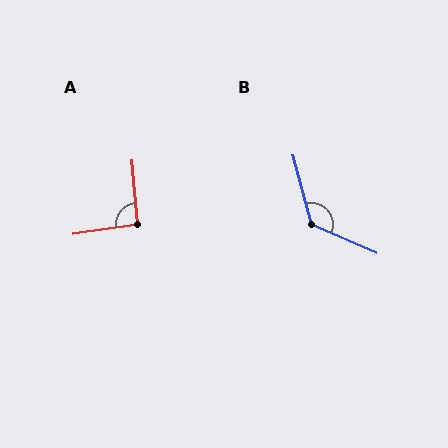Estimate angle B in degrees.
Approximately 128 degrees.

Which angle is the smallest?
A, at approximately 94 degrees.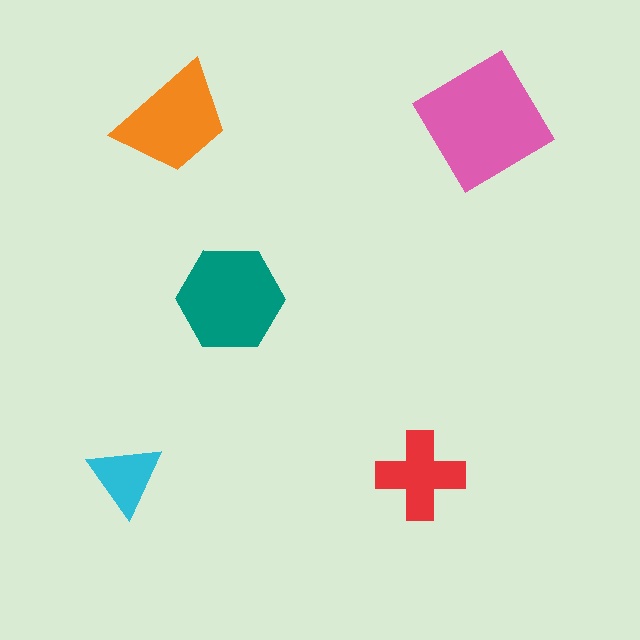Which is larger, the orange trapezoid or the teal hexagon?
The teal hexagon.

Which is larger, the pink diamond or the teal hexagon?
The pink diamond.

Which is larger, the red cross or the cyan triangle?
The red cross.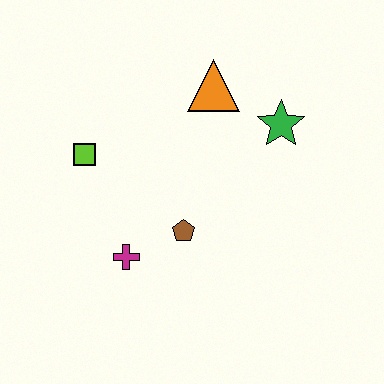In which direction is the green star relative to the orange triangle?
The green star is to the right of the orange triangle.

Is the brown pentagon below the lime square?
Yes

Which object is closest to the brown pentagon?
The magenta cross is closest to the brown pentagon.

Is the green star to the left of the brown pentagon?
No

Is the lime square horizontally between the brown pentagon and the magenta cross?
No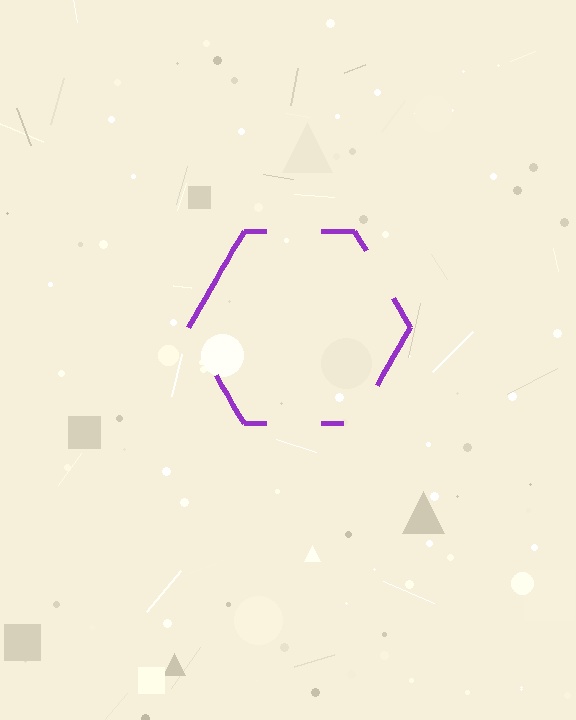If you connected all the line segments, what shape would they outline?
They would outline a hexagon.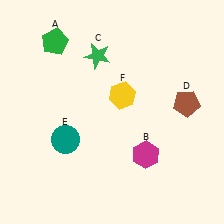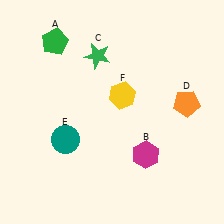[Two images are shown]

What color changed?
The pentagon (D) changed from brown in Image 1 to orange in Image 2.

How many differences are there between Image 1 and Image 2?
There is 1 difference between the two images.